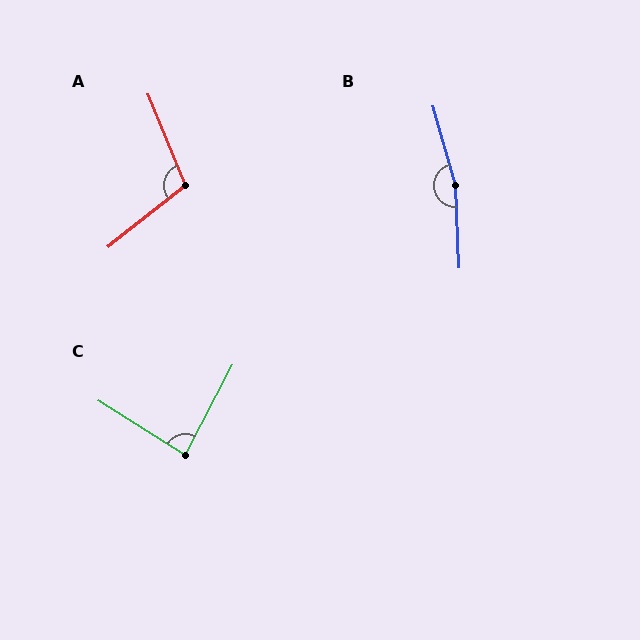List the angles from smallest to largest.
C (85°), A (106°), B (167°).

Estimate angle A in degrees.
Approximately 106 degrees.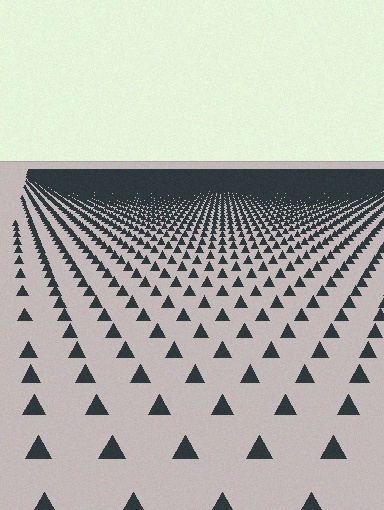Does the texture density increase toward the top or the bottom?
Density increases toward the top.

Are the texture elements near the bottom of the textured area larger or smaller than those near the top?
Larger. Near the bottom, elements are closer to the viewer and appear at a bigger on-screen size.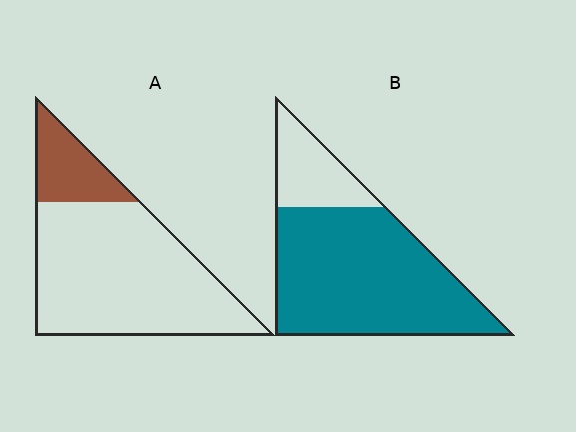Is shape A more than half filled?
No.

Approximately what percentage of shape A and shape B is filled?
A is approximately 20% and B is approximately 80%.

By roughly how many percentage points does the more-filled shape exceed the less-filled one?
By roughly 60 percentage points (B over A).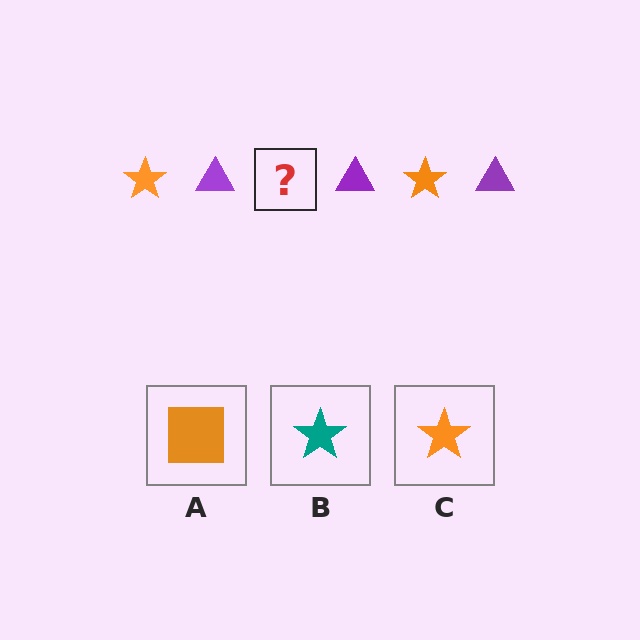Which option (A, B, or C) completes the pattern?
C.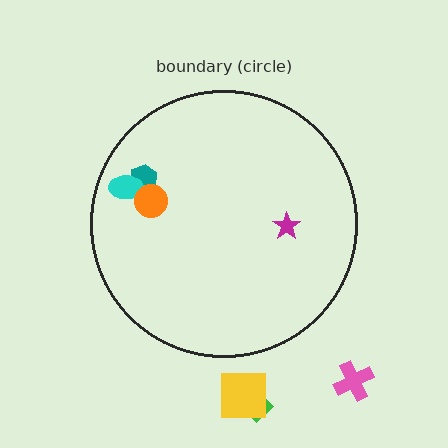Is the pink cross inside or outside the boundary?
Outside.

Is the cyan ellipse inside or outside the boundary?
Inside.